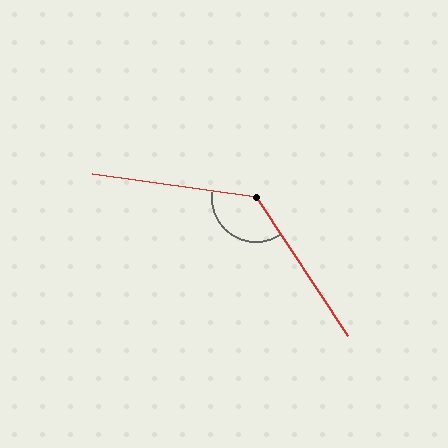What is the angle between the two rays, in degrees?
Approximately 131 degrees.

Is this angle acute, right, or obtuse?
It is obtuse.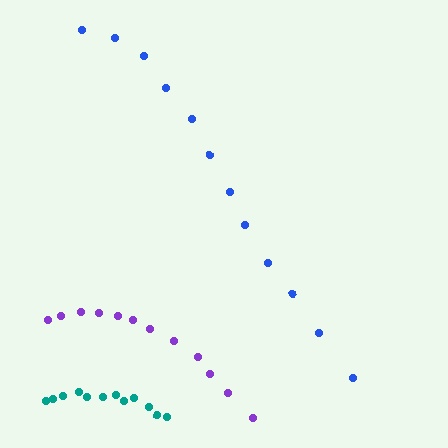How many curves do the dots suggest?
There are 3 distinct paths.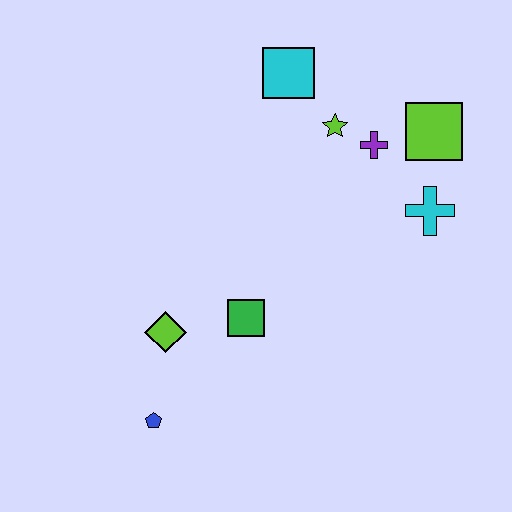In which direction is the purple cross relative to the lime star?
The purple cross is to the right of the lime star.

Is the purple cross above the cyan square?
No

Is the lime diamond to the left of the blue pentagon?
No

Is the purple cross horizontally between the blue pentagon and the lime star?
No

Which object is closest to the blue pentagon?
The lime diamond is closest to the blue pentagon.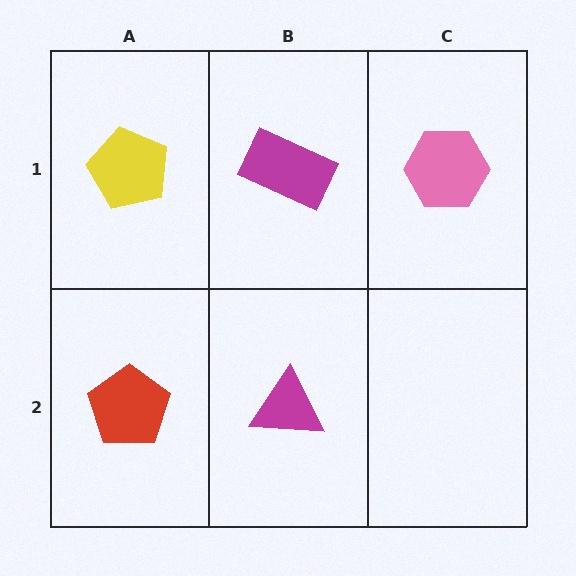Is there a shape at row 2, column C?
No, that cell is empty.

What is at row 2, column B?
A magenta triangle.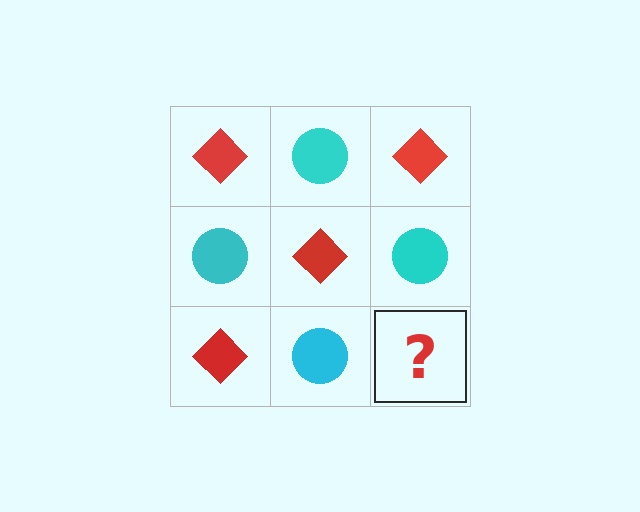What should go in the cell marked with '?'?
The missing cell should contain a red diamond.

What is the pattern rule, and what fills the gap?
The rule is that it alternates red diamond and cyan circle in a checkerboard pattern. The gap should be filled with a red diamond.